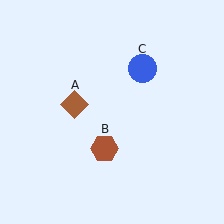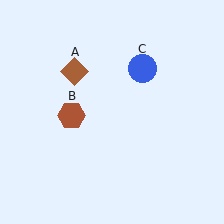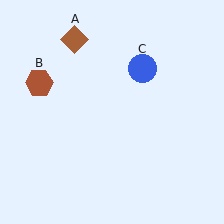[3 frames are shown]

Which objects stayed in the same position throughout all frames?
Blue circle (object C) remained stationary.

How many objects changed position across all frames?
2 objects changed position: brown diamond (object A), brown hexagon (object B).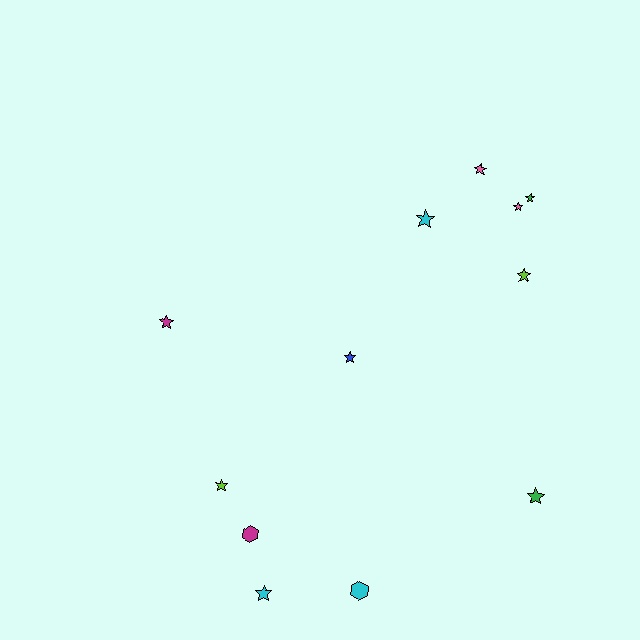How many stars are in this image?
There are 10 stars.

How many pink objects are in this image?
There are 2 pink objects.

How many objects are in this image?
There are 12 objects.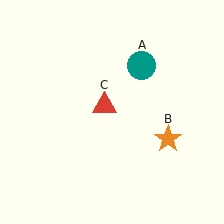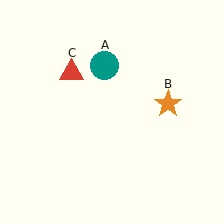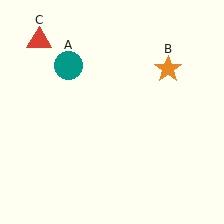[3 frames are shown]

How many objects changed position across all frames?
3 objects changed position: teal circle (object A), orange star (object B), red triangle (object C).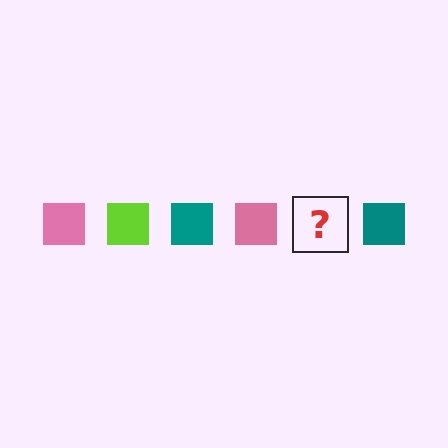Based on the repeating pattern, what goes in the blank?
The blank should be a lime square.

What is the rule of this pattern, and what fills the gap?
The rule is that the pattern cycles through pink, lime, teal squares. The gap should be filled with a lime square.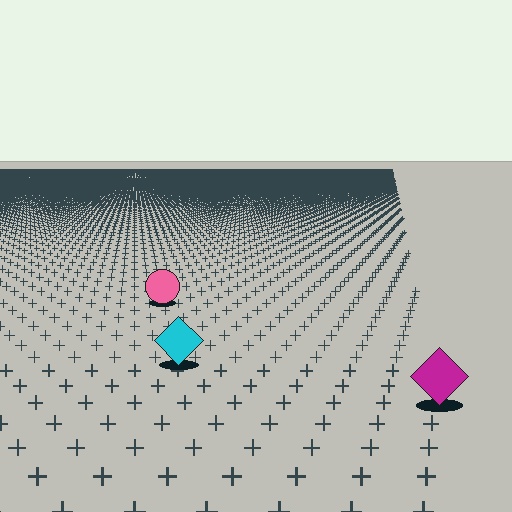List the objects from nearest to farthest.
From nearest to farthest: the magenta diamond, the cyan diamond, the pink circle.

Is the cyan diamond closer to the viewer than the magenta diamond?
No. The magenta diamond is closer — you can tell from the texture gradient: the ground texture is coarser near it.